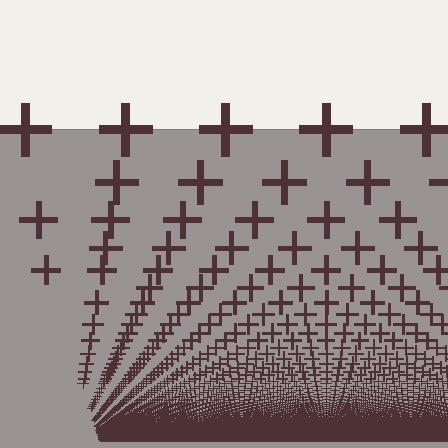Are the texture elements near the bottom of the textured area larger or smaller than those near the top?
Smaller. The gradient is inverted — elements near the bottom are smaller and denser.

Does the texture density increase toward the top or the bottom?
Density increases toward the bottom.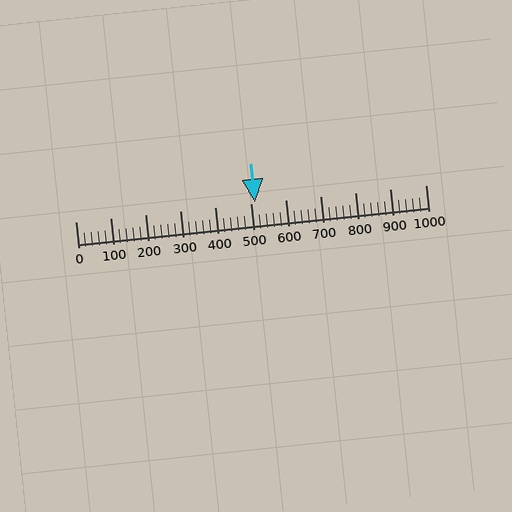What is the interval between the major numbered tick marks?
The major tick marks are spaced 100 units apart.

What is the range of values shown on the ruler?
The ruler shows values from 0 to 1000.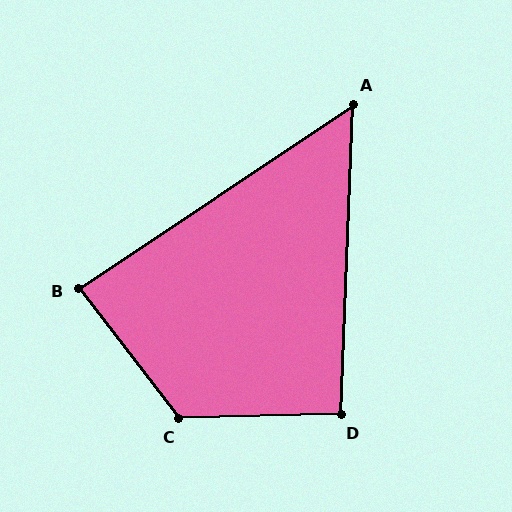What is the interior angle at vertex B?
Approximately 86 degrees (approximately right).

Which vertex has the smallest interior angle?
A, at approximately 54 degrees.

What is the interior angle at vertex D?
Approximately 94 degrees (approximately right).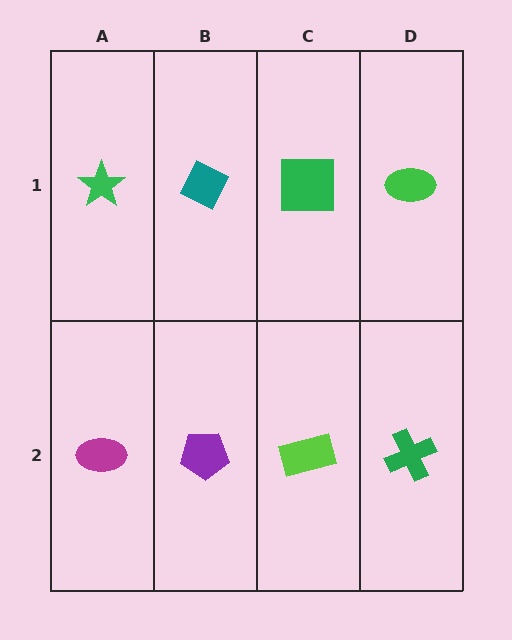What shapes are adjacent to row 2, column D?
A green ellipse (row 1, column D), a lime rectangle (row 2, column C).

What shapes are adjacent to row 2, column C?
A green square (row 1, column C), a purple pentagon (row 2, column B), a green cross (row 2, column D).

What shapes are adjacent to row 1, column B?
A purple pentagon (row 2, column B), a green star (row 1, column A), a green square (row 1, column C).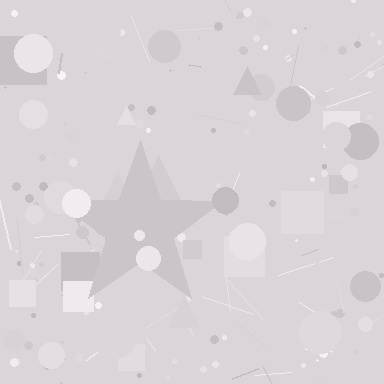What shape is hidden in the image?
A star is hidden in the image.